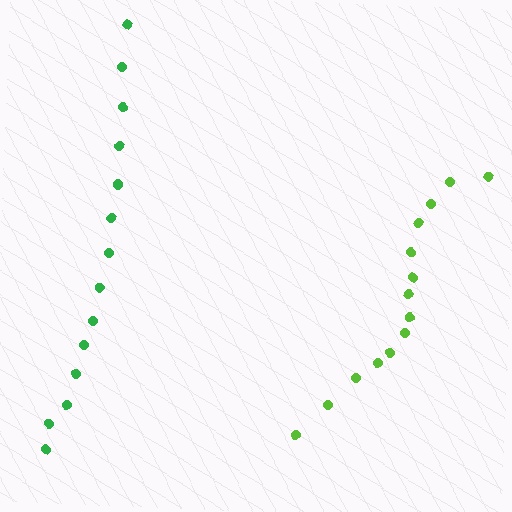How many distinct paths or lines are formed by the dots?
There are 2 distinct paths.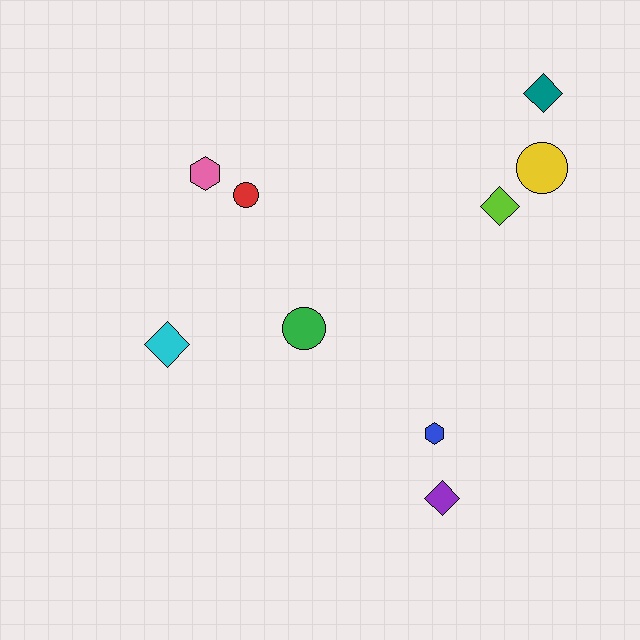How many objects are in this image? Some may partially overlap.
There are 9 objects.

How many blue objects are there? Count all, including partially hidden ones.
There is 1 blue object.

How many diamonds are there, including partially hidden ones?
There are 4 diamonds.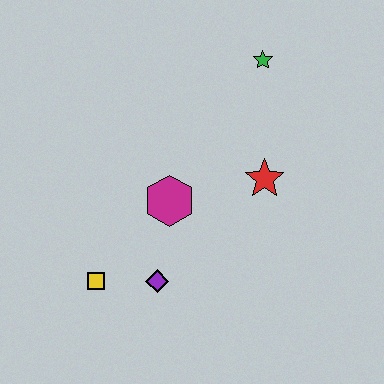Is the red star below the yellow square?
No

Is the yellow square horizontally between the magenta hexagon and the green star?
No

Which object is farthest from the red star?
The yellow square is farthest from the red star.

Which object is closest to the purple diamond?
The yellow square is closest to the purple diamond.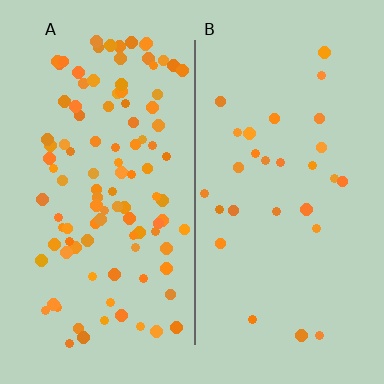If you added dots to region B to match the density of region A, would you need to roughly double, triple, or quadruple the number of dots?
Approximately quadruple.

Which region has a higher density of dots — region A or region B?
A (the left).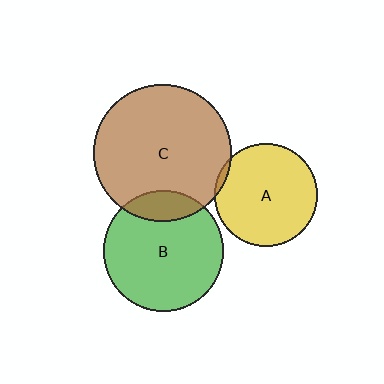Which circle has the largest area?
Circle C (brown).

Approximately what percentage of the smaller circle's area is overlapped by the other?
Approximately 5%.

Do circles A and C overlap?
Yes.